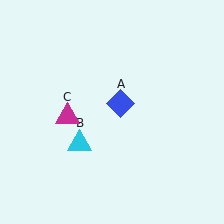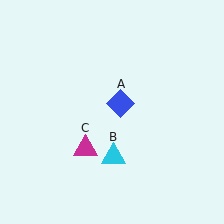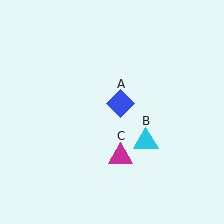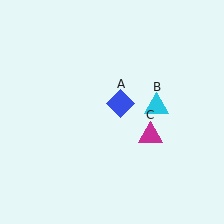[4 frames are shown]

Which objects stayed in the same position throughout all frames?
Blue diamond (object A) remained stationary.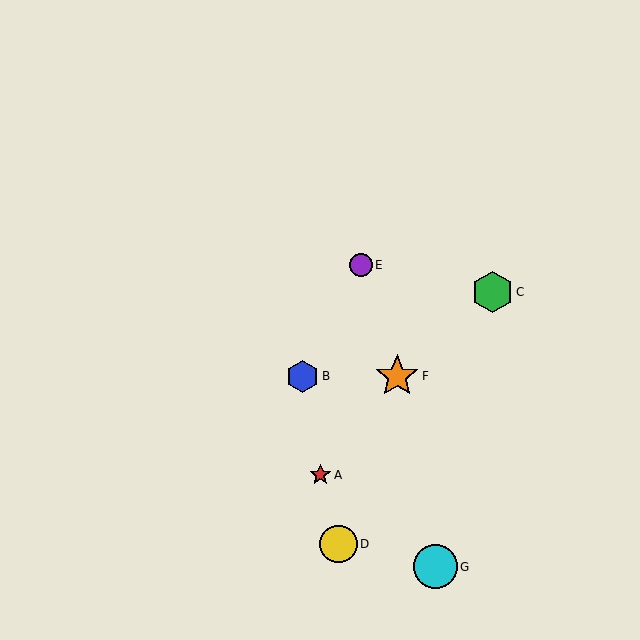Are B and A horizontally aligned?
No, B is at y≈376 and A is at y≈475.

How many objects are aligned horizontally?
2 objects (B, F) are aligned horizontally.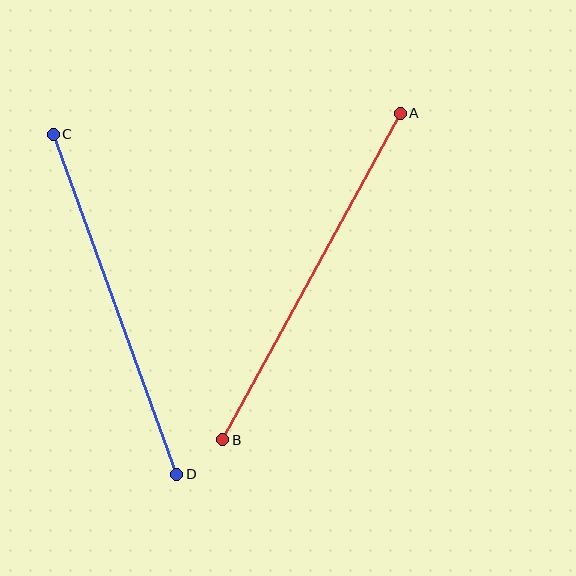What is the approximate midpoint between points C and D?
The midpoint is at approximately (115, 304) pixels.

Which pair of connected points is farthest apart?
Points A and B are farthest apart.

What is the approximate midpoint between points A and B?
The midpoint is at approximately (311, 276) pixels.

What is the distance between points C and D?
The distance is approximately 362 pixels.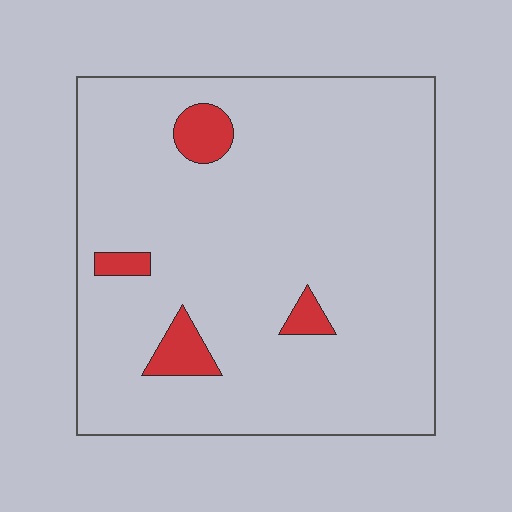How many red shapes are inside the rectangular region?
4.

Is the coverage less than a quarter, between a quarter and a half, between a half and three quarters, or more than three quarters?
Less than a quarter.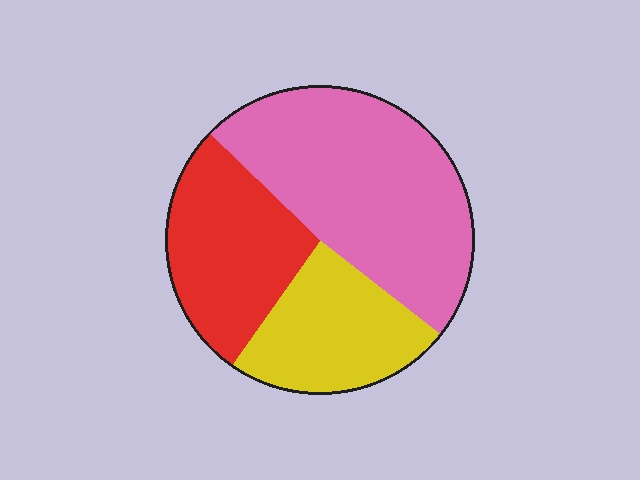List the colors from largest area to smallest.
From largest to smallest: pink, red, yellow.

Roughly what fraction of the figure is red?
Red covers around 30% of the figure.